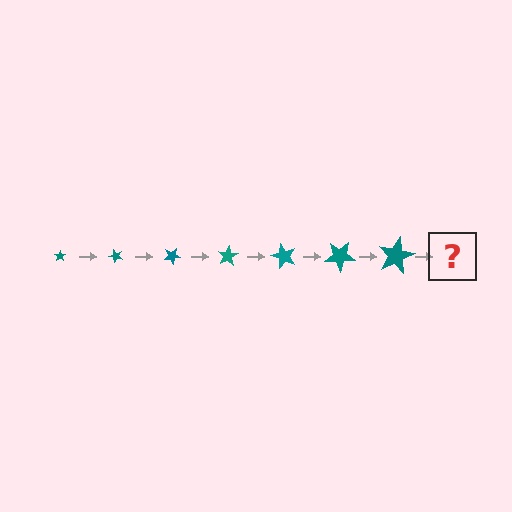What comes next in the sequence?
The next element should be a star, larger than the previous one and rotated 350 degrees from the start.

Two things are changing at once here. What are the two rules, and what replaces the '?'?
The two rules are that the star grows larger each step and it rotates 50 degrees each step. The '?' should be a star, larger than the previous one and rotated 350 degrees from the start.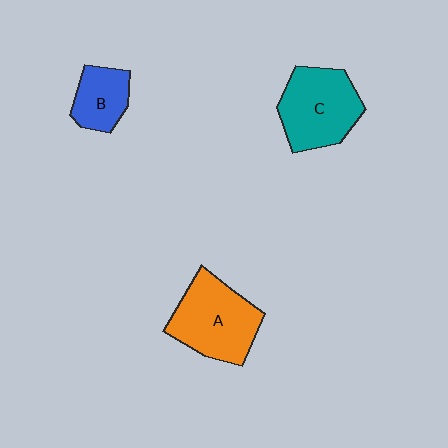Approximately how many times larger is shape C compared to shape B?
Approximately 1.8 times.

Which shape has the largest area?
Shape A (orange).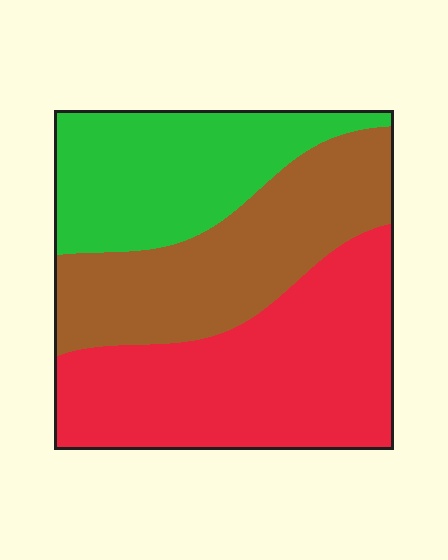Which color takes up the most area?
Red, at roughly 40%.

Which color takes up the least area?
Green, at roughly 25%.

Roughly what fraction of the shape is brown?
Brown covers about 30% of the shape.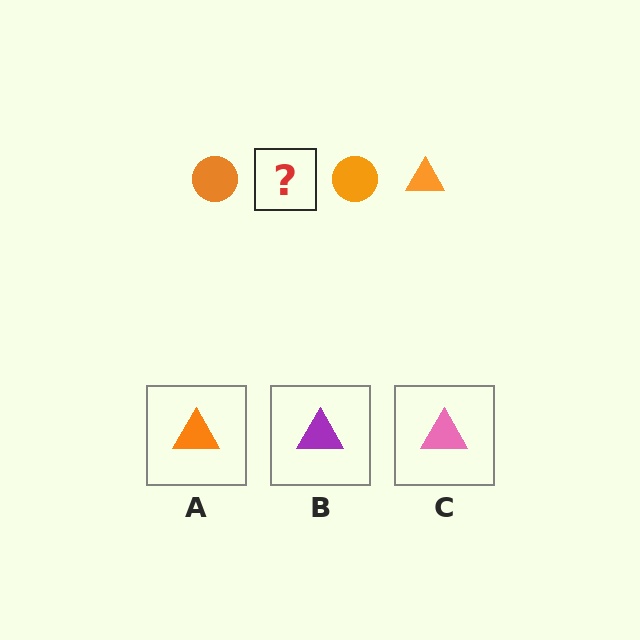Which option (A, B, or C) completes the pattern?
A.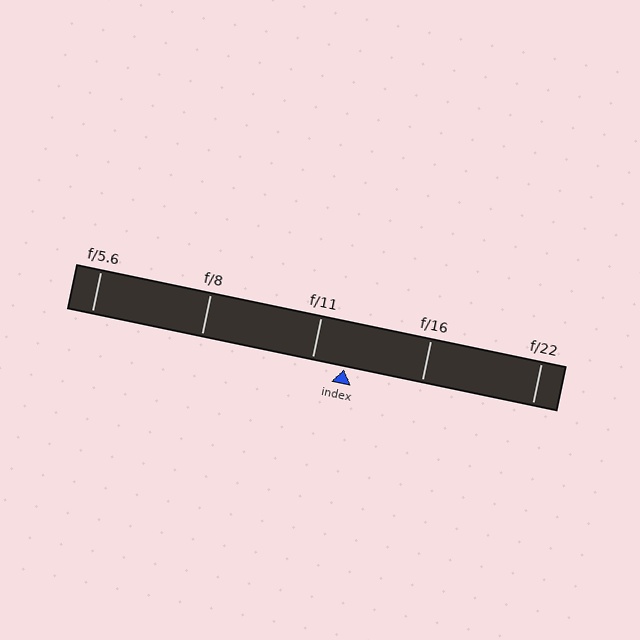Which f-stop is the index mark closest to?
The index mark is closest to f/11.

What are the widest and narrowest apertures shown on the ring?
The widest aperture shown is f/5.6 and the narrowest is f/22.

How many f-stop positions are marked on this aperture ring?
There are 5 f-stop positions marked.